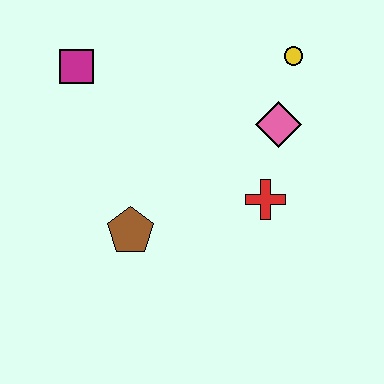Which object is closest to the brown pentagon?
The red cross is closest to the brown pentagon.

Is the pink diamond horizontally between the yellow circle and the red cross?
Yes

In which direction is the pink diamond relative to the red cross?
The pink diamond is above the red cross.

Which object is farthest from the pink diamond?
The magenta square is farthest from the pink diamond.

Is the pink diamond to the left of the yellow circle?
Yes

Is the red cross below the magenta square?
Yes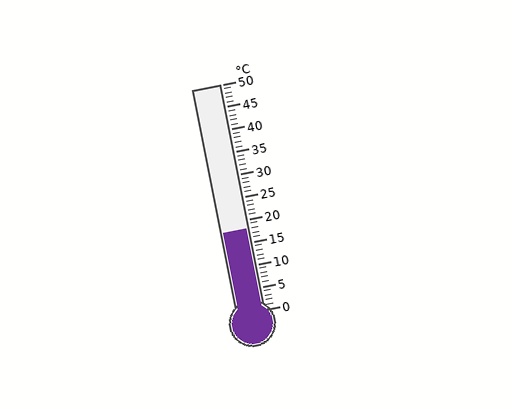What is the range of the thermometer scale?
The thermometer scale ranges from 0°C to 50°C.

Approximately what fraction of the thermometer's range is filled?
The thermometer is filled to approximately 35% of its range.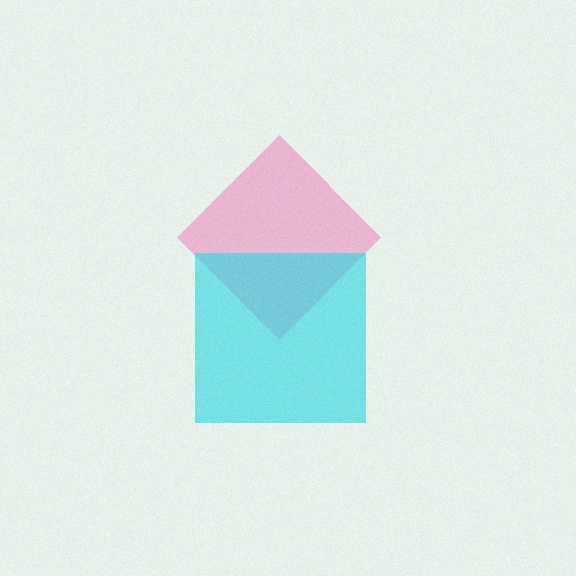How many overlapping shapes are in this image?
There are 2 overlapping shapes in the image.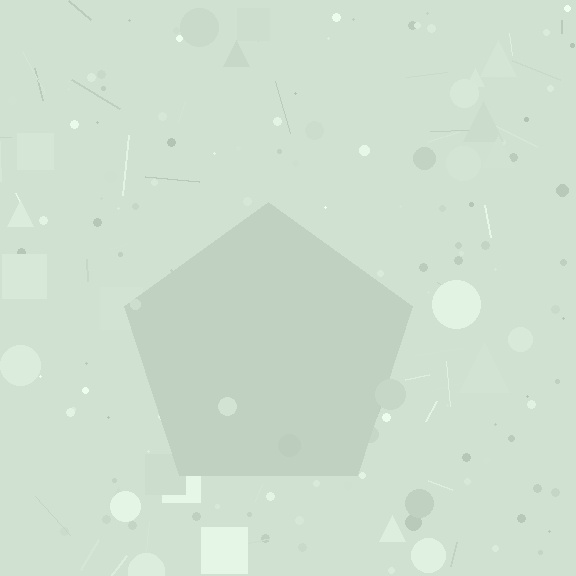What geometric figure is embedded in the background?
A pentagon is embedded in the background.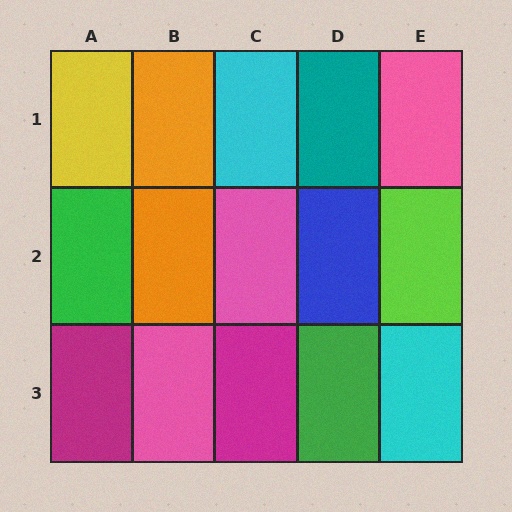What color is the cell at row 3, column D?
Green.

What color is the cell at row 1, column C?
Cyan.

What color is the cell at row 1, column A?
Yellow.